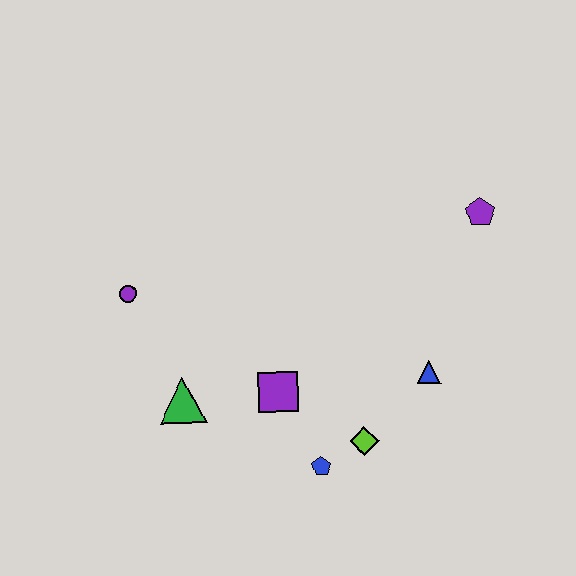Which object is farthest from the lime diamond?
The purple circle is farthest from the lime diamond.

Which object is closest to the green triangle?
The purple square is closest to the green triangle.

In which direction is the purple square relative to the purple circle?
The purple square is to the right of the purple circle.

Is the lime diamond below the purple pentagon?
Yes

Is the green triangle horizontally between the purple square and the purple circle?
Yes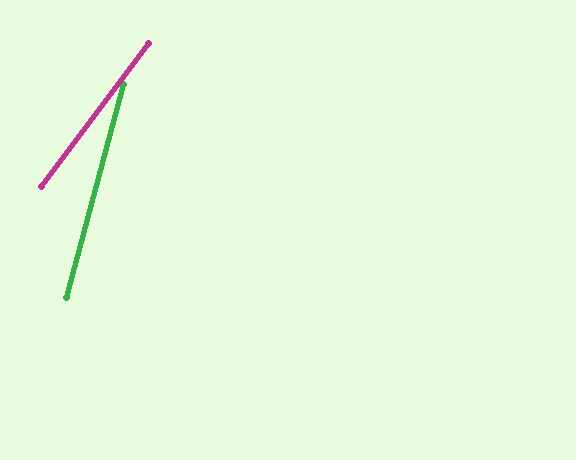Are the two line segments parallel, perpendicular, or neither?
Neither parallel nor perpendicular — they differ by about 22°.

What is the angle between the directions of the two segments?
Approximately 22 degrees.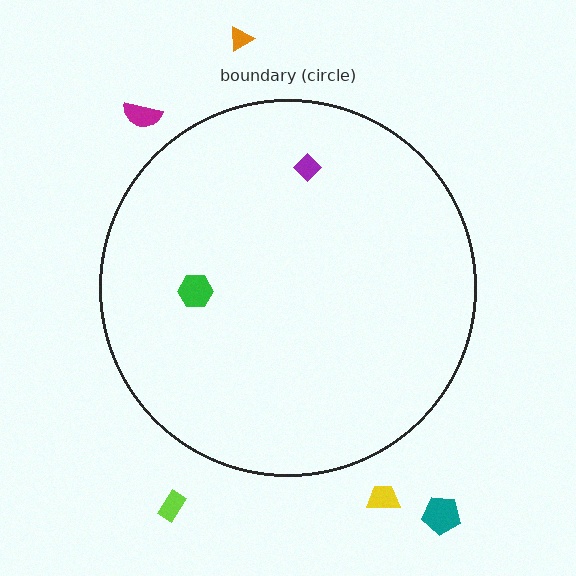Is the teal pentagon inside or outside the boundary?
Outside.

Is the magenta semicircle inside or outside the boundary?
Outside.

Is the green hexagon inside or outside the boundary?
Inside.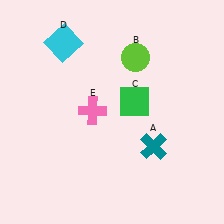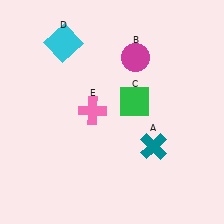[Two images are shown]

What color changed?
The circle (B) changed from lime in Image 1 to magenta in Image 2.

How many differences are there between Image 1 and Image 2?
There is 1 difference between the two images.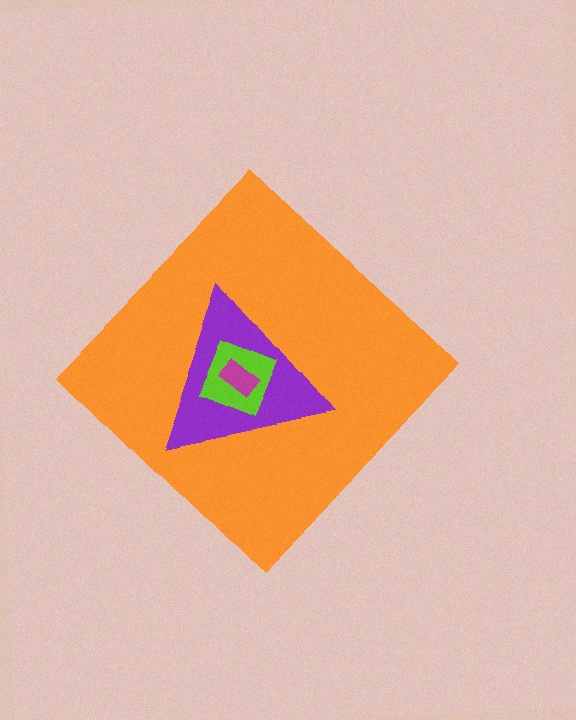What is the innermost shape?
The magenta rectangle.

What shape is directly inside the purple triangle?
The lime square.